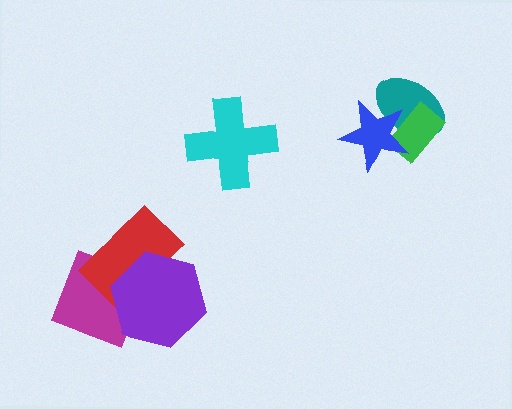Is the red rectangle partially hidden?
Yes, it is partially covered by another shape.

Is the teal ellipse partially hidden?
Yes, it is partially covered by another shape.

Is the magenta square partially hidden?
Yes, it is partially covered by another shape.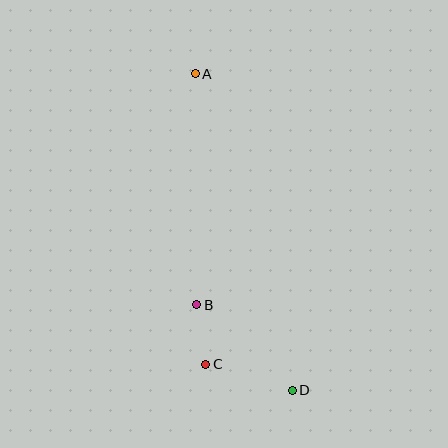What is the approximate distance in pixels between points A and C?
The distance between A and C is approximately 291 pixels.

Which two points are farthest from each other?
Points A and D are farthest from each other.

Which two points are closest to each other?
Points B and C are closest to each other.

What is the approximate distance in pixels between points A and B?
The distance between A and B is approximately 231 pixels.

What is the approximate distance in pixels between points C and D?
The distance between C and D is approximately 90 pixels.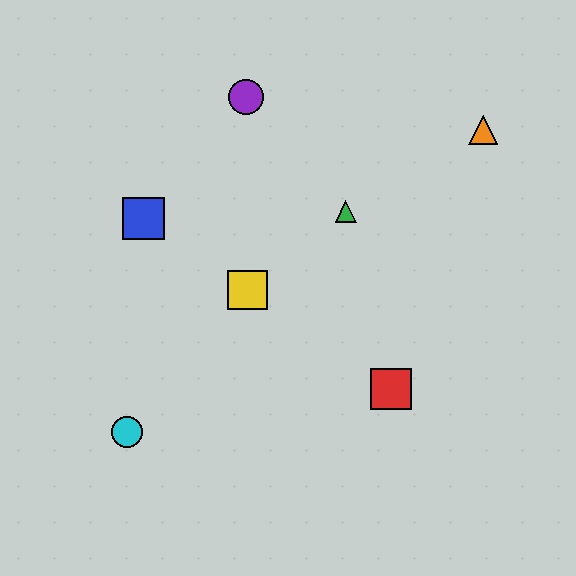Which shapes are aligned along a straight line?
The red square, the blue square, the yellow square are aligned along a straight line.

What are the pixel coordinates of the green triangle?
The green triangle is at (346, 211).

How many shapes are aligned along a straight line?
3 shapes (the red square, the blue square, the yellow square) are aligned along a straight line.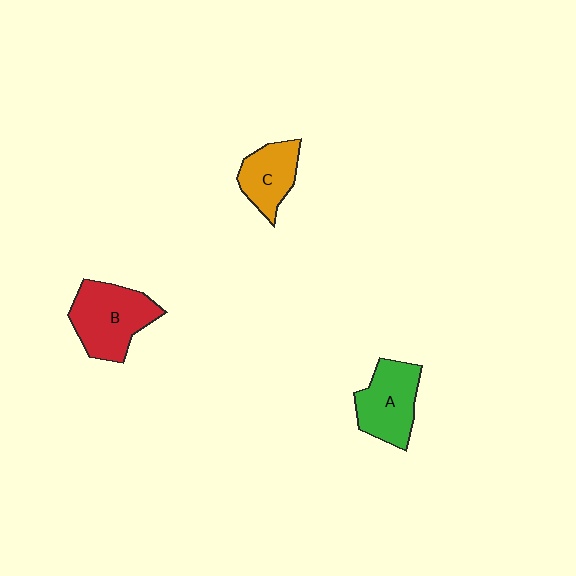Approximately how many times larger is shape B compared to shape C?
Approximately 1.5 times.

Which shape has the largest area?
Shape B (red).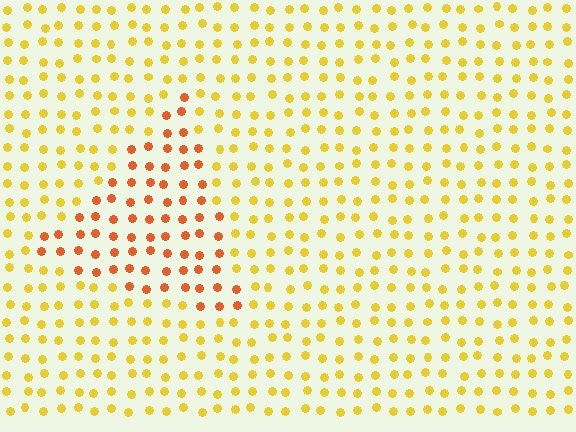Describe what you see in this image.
The image is filled with small yellow elements in a uniform arrangement. A triangle-shaped region is visible where the elements are tinted to a slightly different hue, forming a subtle color boundary.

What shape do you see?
I see a triangle.